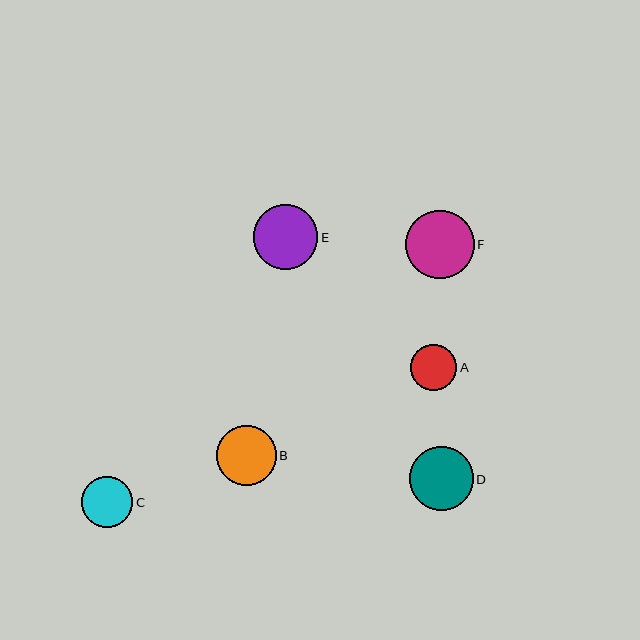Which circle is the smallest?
Circle A is the smallest with a size of approximately 46 pixels.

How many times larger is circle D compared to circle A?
Circle D is approximately 1.4 times the size of circle A.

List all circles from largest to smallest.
From largest to smallest: F, E, D, B, C, A.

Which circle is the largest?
Circle F is the largest with a size of approximately 69 pixels.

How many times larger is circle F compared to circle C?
Circle F is approximately 1.3 times the size of circle C.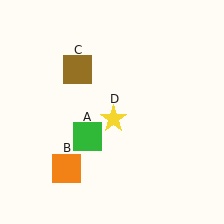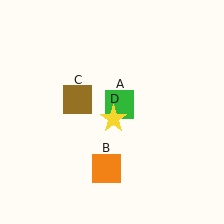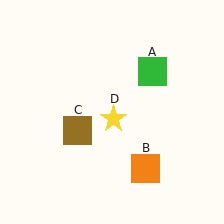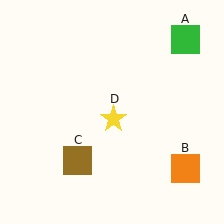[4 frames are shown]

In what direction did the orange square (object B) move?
The orange square (object B) moved right.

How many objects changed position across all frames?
3 objects changed position: green square (object A), orange square (object B), brown square (object C).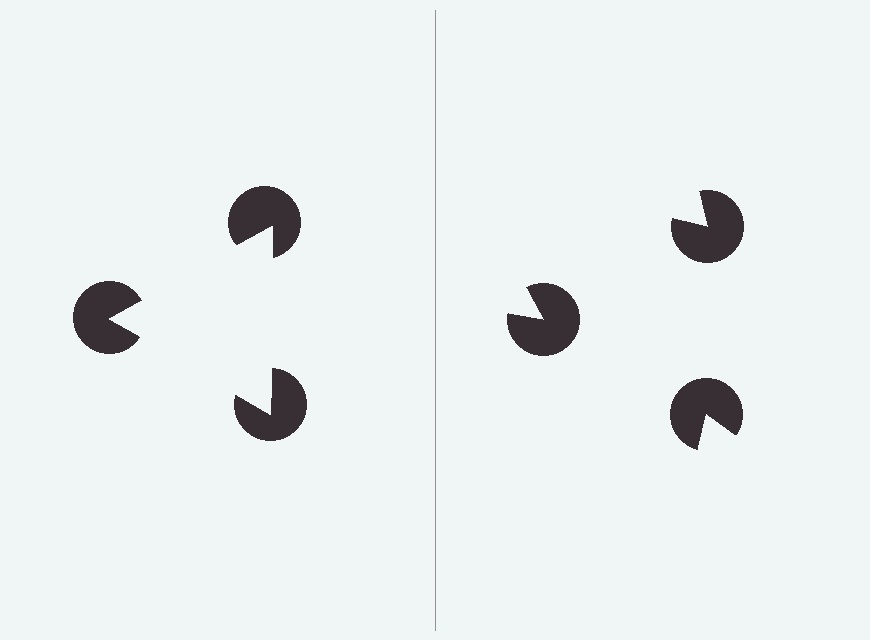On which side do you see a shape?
An illusory triangle appears on the left side. On the right side the wedge cuts are rotated, so no coherent shape forms.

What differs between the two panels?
The pac-man discs are positioned identically on both sides; only the wedge orientations differ. On the left they align to a triangle; on the right they are misaligned.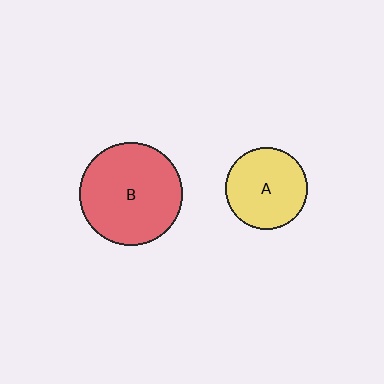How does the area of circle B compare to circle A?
Approximately 1.6 times.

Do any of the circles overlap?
No, none of the circles overlap.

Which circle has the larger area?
Circle B (red).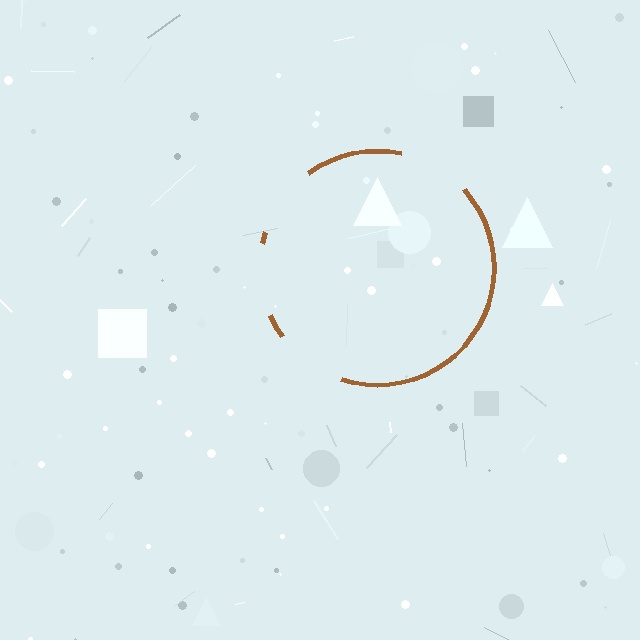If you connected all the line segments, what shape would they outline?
They would outline a circle.